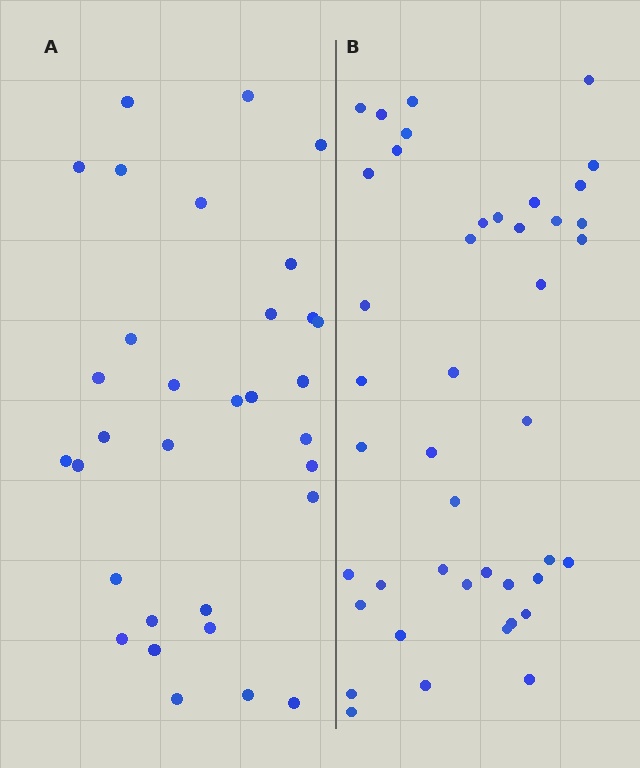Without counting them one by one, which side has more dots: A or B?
Region B (the right region) has more dots.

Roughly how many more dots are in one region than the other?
Region B has roughly 12 or so more dots than region A.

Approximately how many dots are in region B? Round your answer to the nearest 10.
About 40 dots. (The exact count is 43, which rounds to 40.)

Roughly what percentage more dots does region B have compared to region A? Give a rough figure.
About 35% more.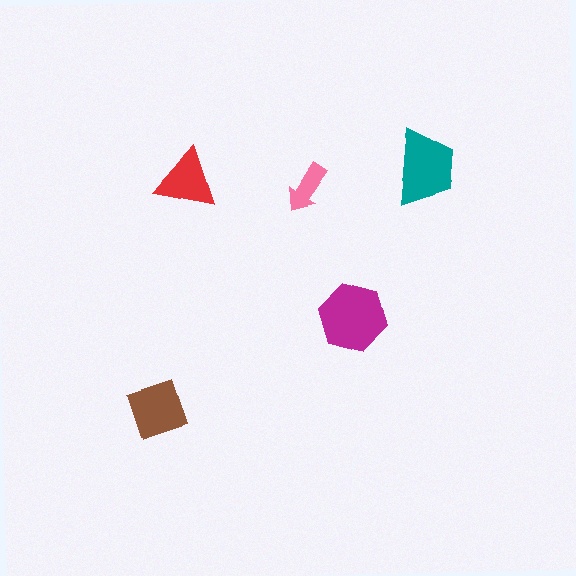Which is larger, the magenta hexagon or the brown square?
The magenta hexagon.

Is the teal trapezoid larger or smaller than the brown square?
Larger.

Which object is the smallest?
The pink arrow.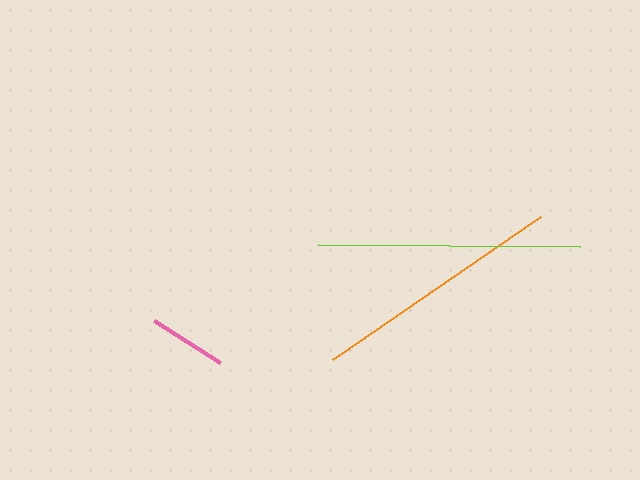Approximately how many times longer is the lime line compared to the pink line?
The lime line is approximately 3.3 times the length of the pink line.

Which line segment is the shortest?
The pink line is the shortest at approximately 79 pixels.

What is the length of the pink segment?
The pink segment is approximately 79 pixels long.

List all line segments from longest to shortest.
From longest to shortest: lime, orange, pink.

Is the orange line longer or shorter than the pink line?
The orange line is longer than the pink line.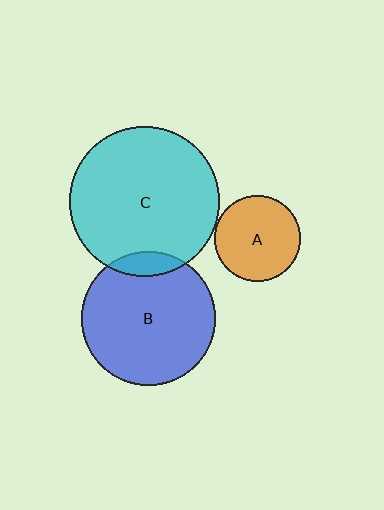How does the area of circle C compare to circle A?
Approximately 3.1 times.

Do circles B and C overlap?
Yes.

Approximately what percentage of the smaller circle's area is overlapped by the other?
Approximately 10%.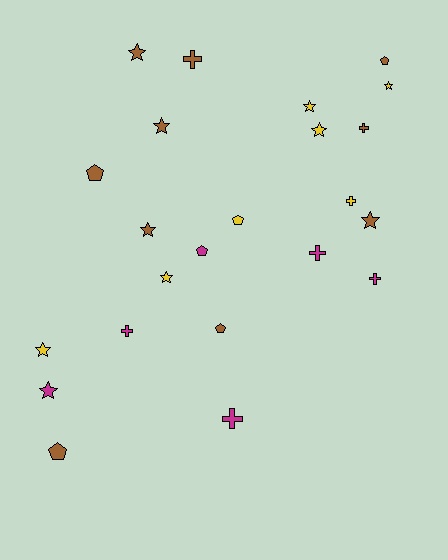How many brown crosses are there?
There are 2 brown crosses.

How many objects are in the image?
There are 23 objects.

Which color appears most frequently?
Brown, with 10 objects.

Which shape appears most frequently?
Star, with 10 objects.